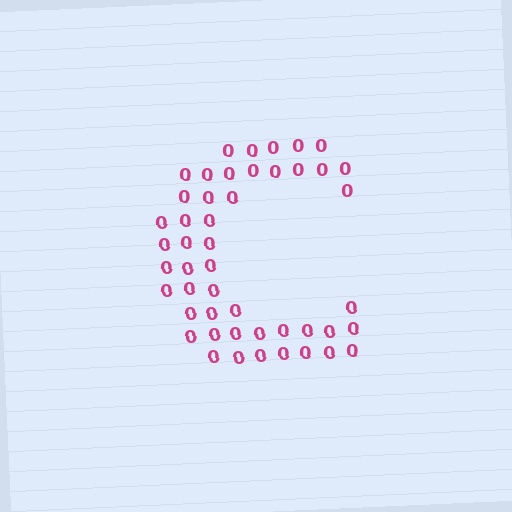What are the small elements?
The small elements are digit 0's.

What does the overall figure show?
The overall figure shows the letter C.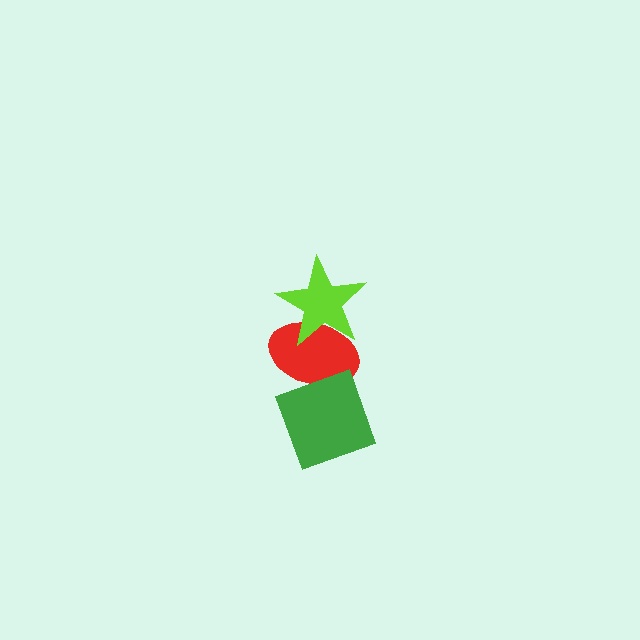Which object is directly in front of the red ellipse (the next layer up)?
The green square is directly in front of the red ellipse.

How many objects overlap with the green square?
1 object overlaps with the green square.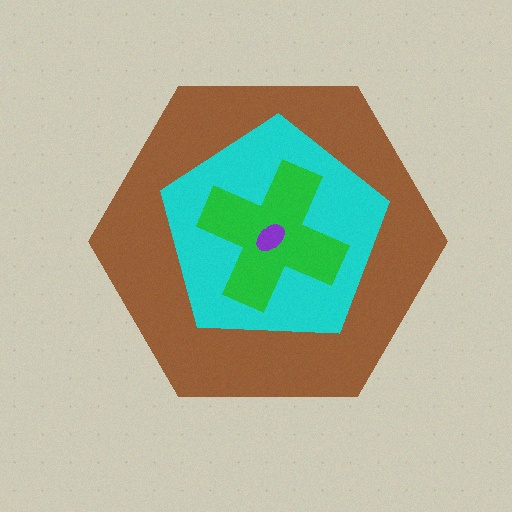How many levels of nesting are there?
4.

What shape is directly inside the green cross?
The purple ellipse.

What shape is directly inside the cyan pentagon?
The green cross.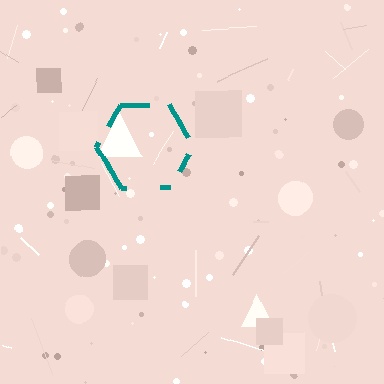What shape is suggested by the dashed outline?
The dashed outline suggests a hexagon.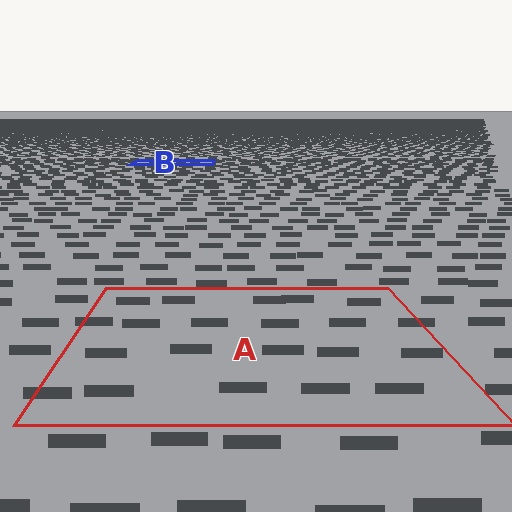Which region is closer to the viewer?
Region A is closer. The texture elements there are larger and more spread out.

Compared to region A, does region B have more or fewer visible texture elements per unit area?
Region B has more texture elements per unit area — they are packed more densely because it is farther away.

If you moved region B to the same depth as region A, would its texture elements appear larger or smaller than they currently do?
They would appear larger. At a closer depth, the same texture elements are projected at a bigger on-screen size.